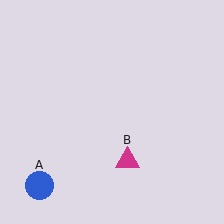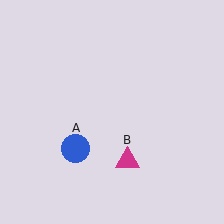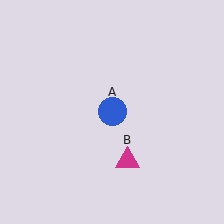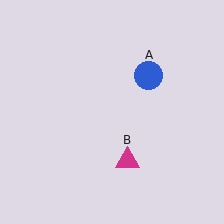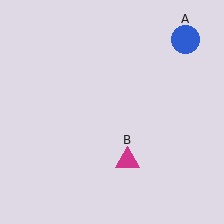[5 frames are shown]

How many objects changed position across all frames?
1 object changed position: blue circle (object A).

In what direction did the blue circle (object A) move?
The blue circle (object A) moved up and to the right.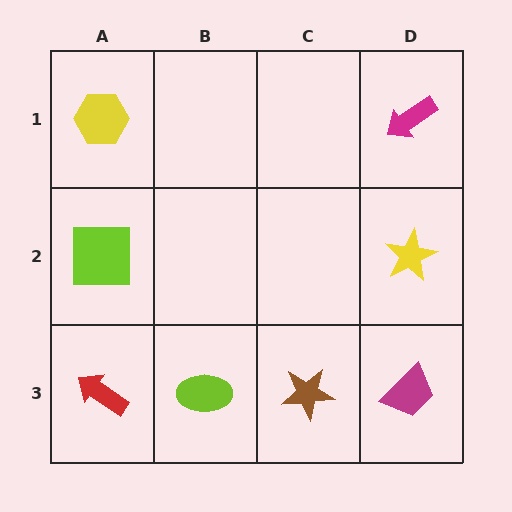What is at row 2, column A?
A lime square.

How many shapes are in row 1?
2 shapes.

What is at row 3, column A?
A red arrow.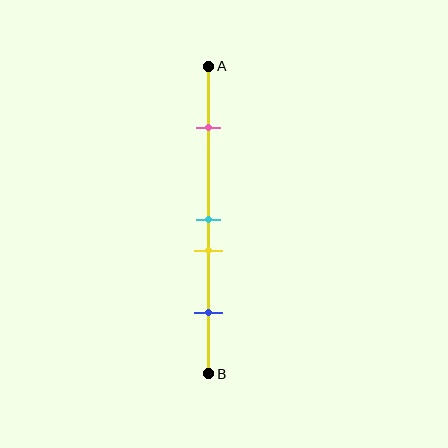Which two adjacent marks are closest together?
The cyan and yellow marks are the closest adjacent pair.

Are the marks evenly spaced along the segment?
No, the marks are not evenly spaced.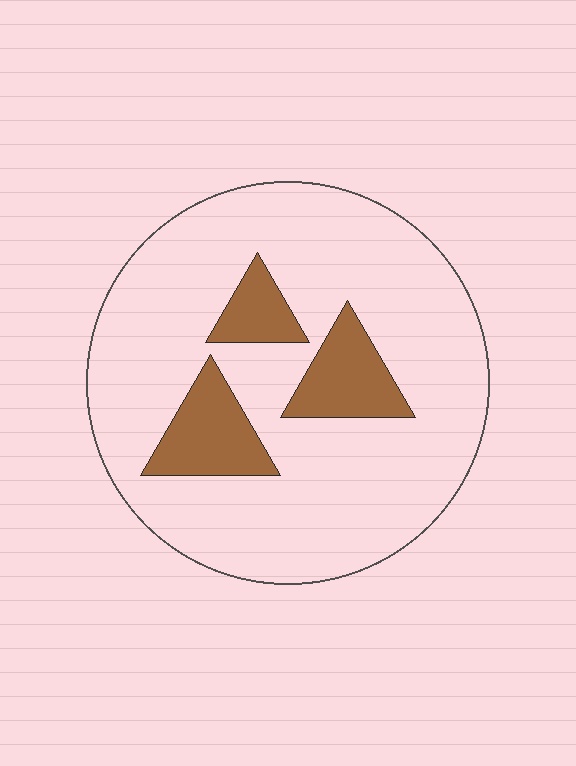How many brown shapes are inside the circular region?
3.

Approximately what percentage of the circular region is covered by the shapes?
Approximately 15%.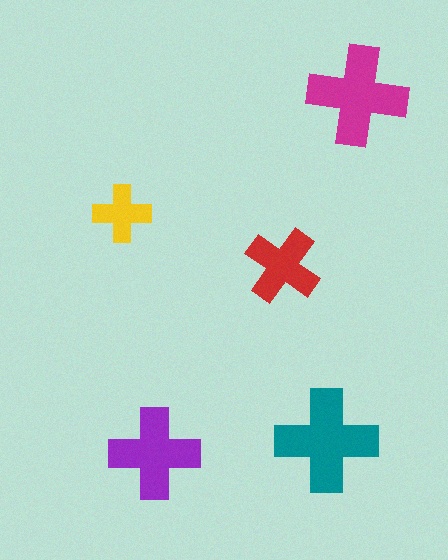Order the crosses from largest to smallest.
the teal one, the magenta one, the purple one, the red one, the yellow one.